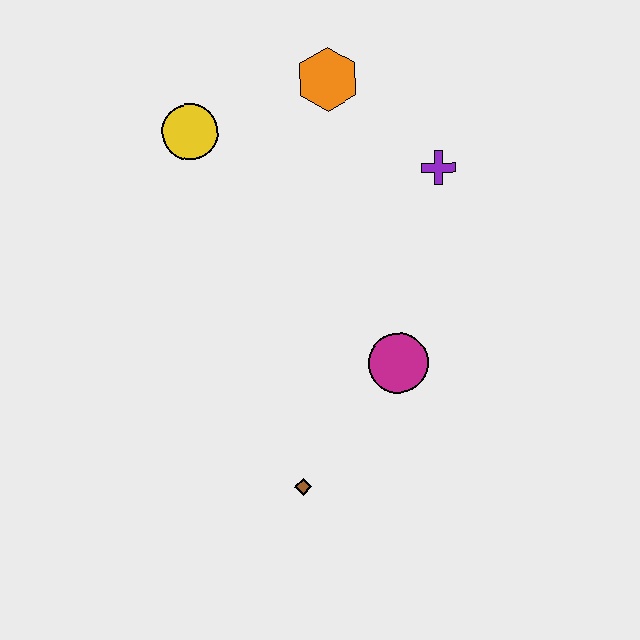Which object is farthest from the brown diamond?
The orange hexagon is farthest from the brown diamond.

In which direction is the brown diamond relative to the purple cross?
The brown diamond is below the purple cross.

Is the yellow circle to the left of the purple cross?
Yes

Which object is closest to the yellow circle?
The orange hexagon is closest to the yellow circle.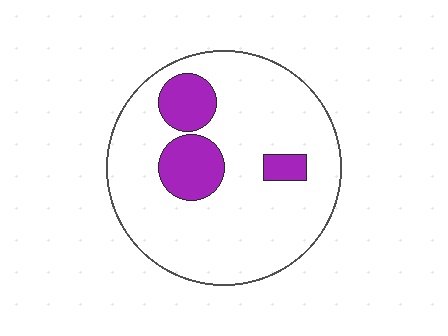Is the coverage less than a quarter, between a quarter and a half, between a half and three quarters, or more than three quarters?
Less than a quarter.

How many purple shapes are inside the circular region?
3.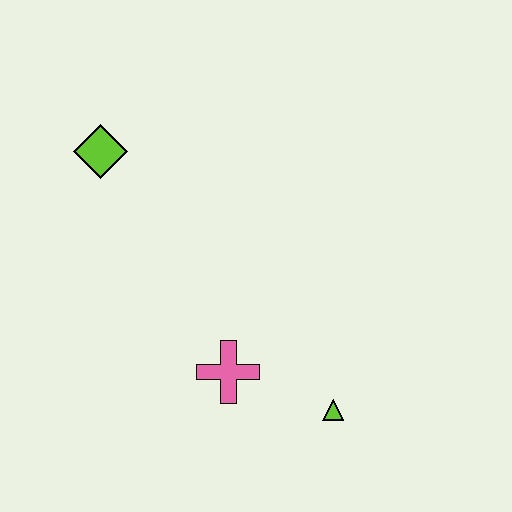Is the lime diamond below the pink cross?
No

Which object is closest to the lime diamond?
The pink cross is closest to the lime diamond.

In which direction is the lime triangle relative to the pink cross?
The lime triangle is to the right of the pink cross.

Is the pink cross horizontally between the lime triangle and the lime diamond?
Yes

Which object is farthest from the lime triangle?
The lime diamond is farthest from the lime triangle.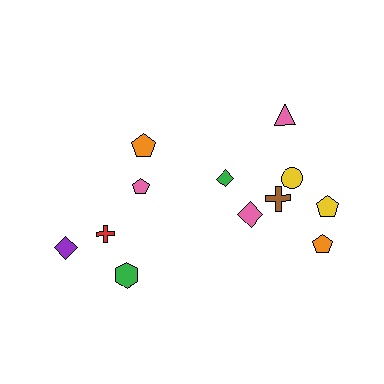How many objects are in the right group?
There are 7 objects.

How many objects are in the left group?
There are 5 objects.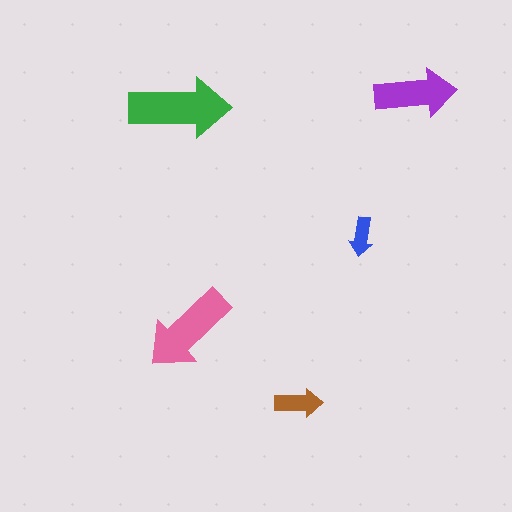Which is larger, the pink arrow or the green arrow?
The green one.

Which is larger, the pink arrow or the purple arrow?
The pink one.